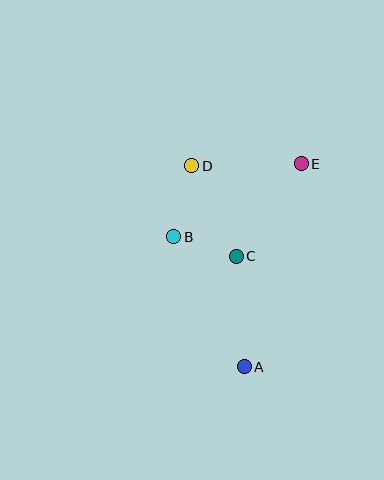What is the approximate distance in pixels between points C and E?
The distance between C and E is approximately 113 pixels.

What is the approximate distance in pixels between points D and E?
The distance between D and E is approximately 110 pixels.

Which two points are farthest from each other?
Points A and E are farthest from each other.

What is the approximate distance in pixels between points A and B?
The distance between A and B is approximately 148 pixels.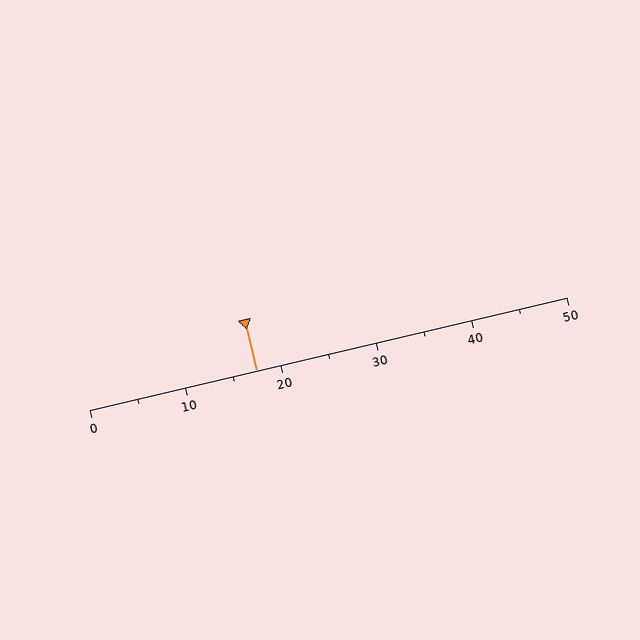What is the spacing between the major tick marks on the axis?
The major ticks are spaced 10 apart.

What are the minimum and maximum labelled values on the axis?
The axis runs from 0 to 50.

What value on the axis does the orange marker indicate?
The marker indicates approximately 17.5.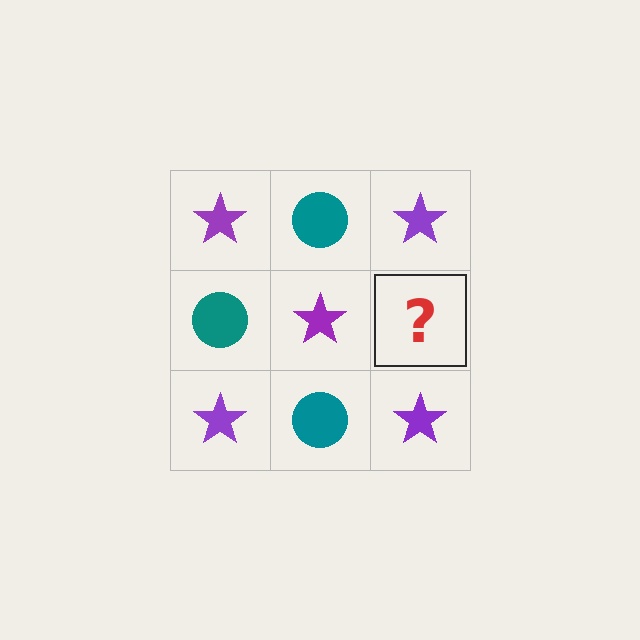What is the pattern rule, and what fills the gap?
The rule is that it alternates purple star and teal circle in a checkerboard pattern. The gap should be filled with a teal circle.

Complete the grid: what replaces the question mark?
The question mark should be replaced with a teal circle.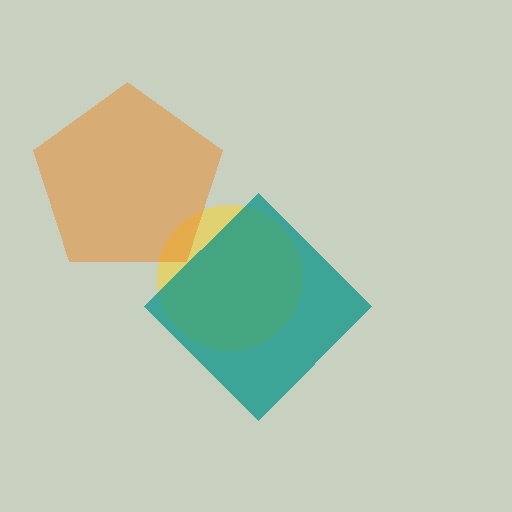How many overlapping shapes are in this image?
There are 3 overlapping shapes in the image.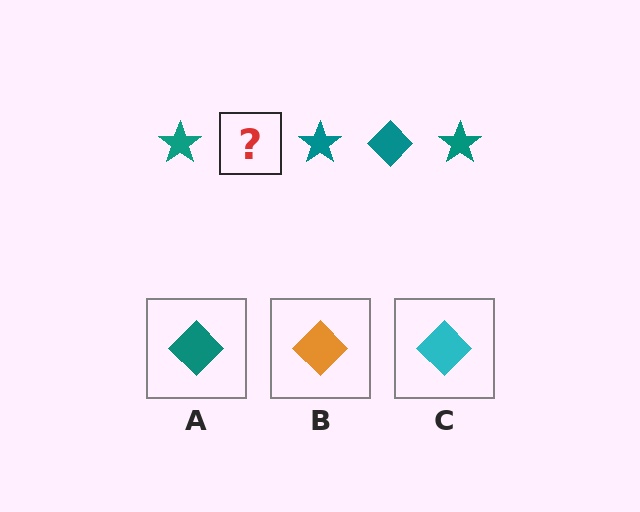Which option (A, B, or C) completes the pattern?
A.